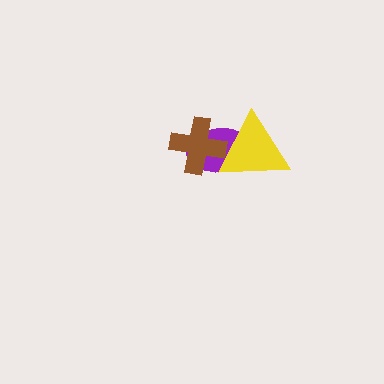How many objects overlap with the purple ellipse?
2 objects overlap with the purple ellipse.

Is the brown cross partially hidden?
No, no other shape covers it.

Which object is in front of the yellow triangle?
The brown cross is in front of the yellow triangle.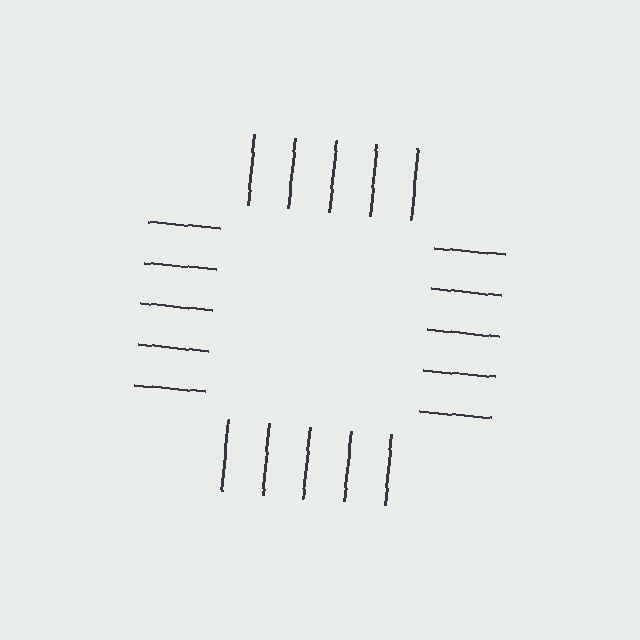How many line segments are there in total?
20 — 5 along each of the 4 edges.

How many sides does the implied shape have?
4 sides — the line-ends trace a square.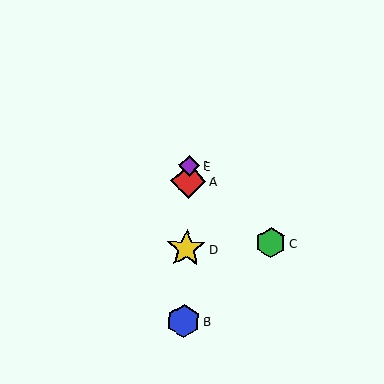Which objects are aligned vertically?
Objects A, B, D, E are aligned vertically.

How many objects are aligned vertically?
4 objects (A, B, D, E) are aligned vertically.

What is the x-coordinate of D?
Object D is at x≈186.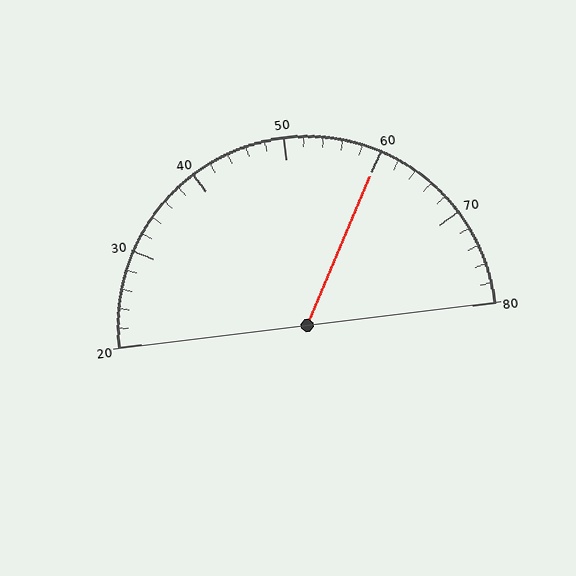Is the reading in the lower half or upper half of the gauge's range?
The reading is in the upper half of the range (20 to 80).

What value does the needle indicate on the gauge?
The needle indicates approximately 60.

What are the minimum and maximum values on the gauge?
The gauge ranges from 20 to 80.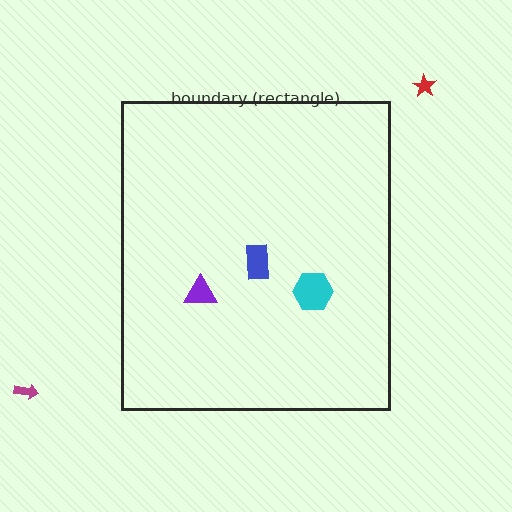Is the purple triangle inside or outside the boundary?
Inside.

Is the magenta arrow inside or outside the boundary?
Outside.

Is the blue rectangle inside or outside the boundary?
Inside.